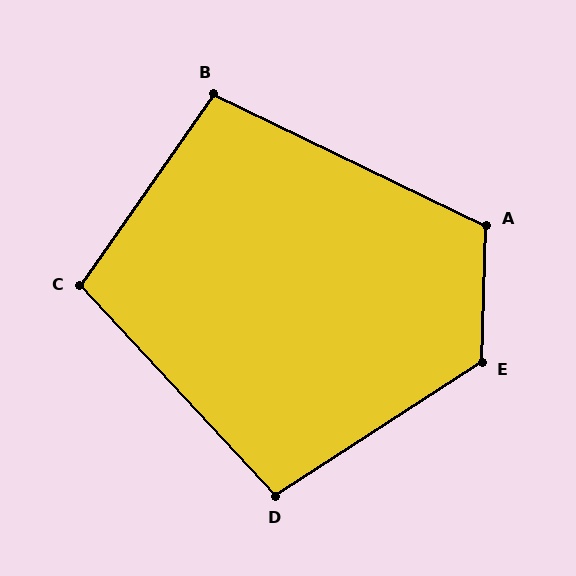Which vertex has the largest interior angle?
E, at approximately 125 degrees.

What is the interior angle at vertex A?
Approximately 114 degrees (obtuse).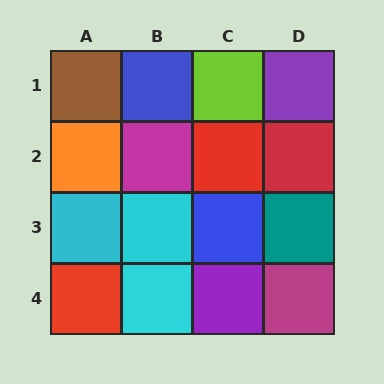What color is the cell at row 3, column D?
Teal.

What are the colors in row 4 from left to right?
Red, cyan, purple, magenta.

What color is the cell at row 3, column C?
Blue.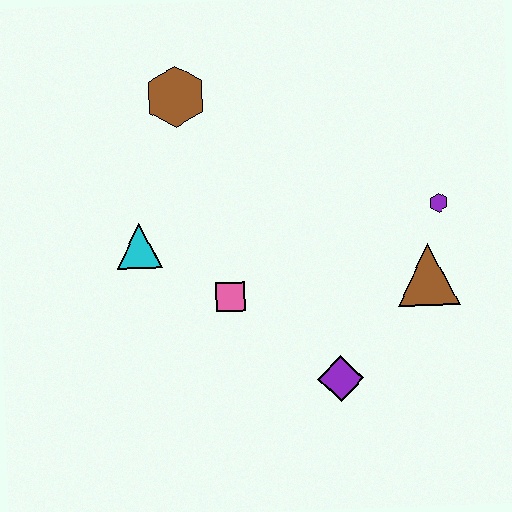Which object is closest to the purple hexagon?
The brown triangle is closest to the purple hexagon.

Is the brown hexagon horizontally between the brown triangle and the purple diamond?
No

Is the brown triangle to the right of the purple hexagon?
No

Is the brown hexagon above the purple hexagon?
Yes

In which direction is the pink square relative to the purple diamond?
The pink square is to the left of the purple diamond.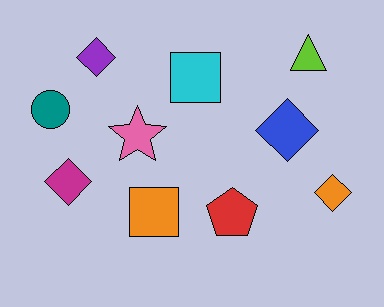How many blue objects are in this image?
There is 1 blue object.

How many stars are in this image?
There is 1 star.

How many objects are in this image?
There are 10 objects.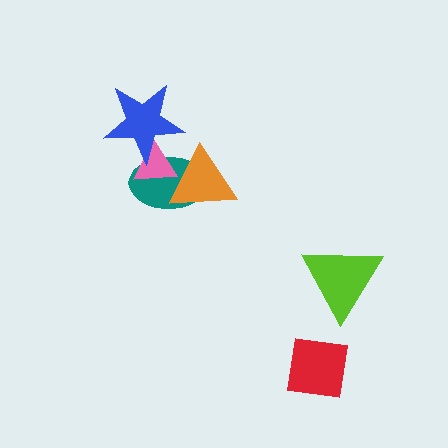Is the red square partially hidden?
No, no other shape covers it.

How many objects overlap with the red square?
0 objects overlap with the red square.